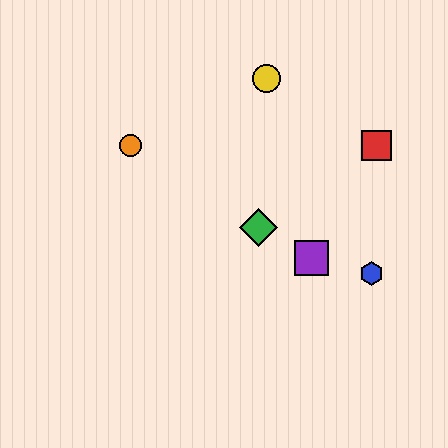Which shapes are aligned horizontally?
The red square, the orange circle are aligned horizontally.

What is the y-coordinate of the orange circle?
The orange circle is at y≈146.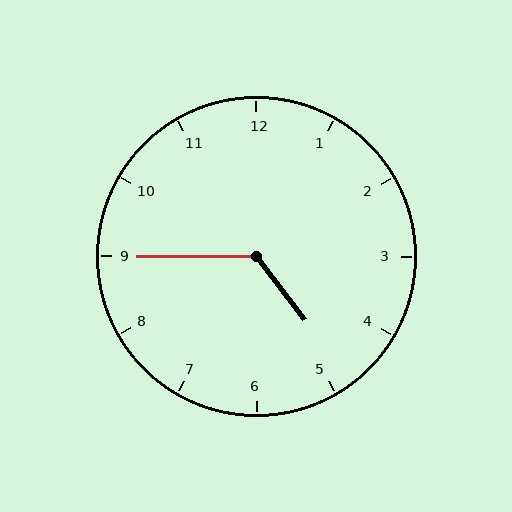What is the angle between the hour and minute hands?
Approximately 128 degrees.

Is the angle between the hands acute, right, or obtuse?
It is obtuse.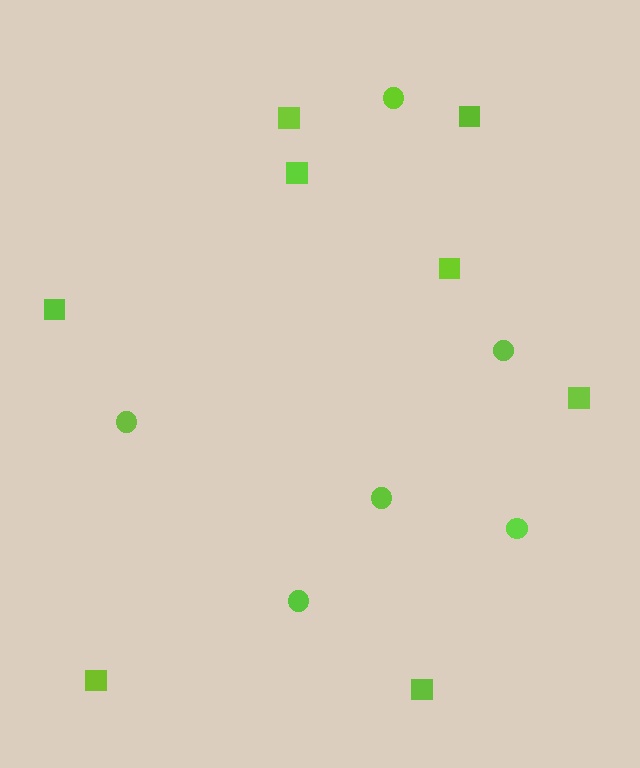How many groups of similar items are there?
There are 2 groups: one group of circles (6) and one group of squares (8).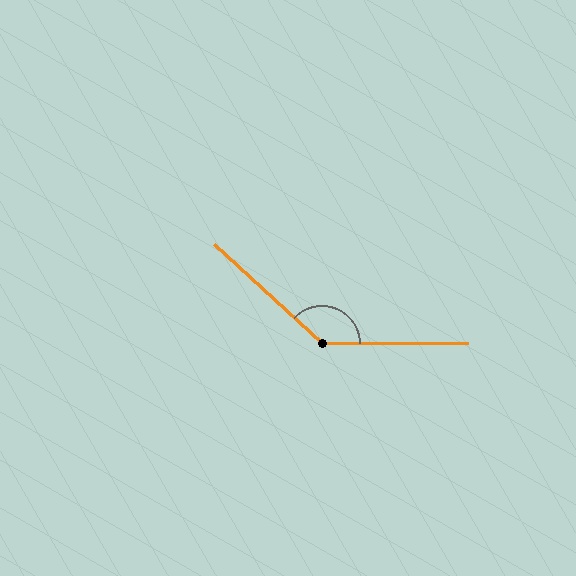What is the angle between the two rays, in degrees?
Approximately 137 degrees.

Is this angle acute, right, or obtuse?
It is obtuse.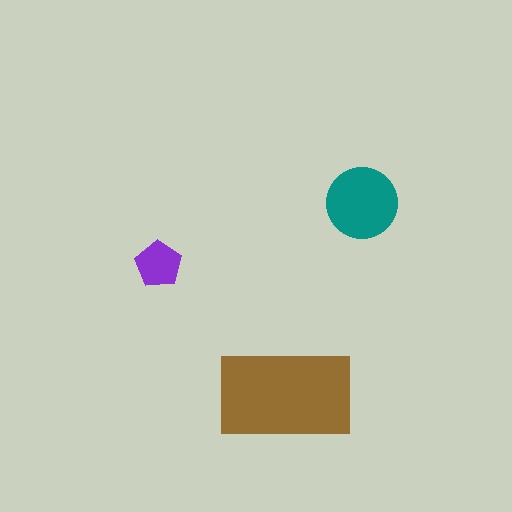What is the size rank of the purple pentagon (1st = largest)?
3rd.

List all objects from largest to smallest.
The brown rectangle, the teal circle, the purple pentagon.